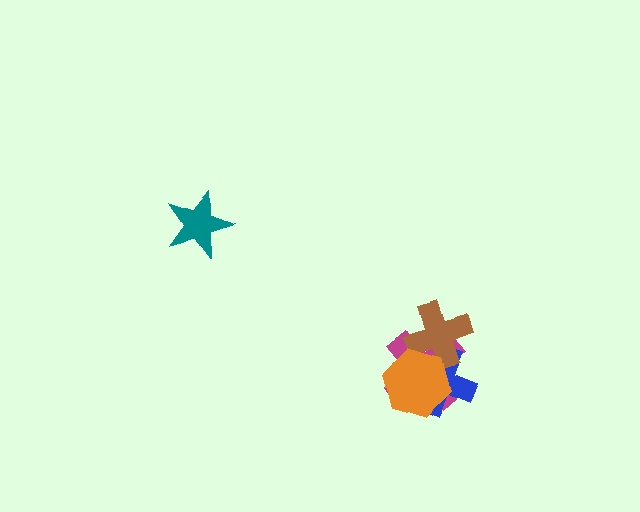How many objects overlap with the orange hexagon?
3 objects overlap with the orange hexagon.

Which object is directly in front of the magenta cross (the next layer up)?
The blue cross is directly in front of the magenta cross.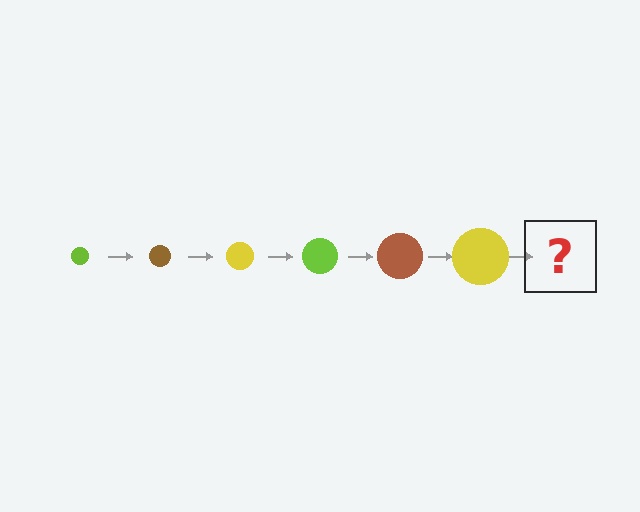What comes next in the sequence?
The next element should be a lime circle, larger than the previous one.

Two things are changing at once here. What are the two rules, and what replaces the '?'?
The two rules are that the circle grows larger each step and the color cycles through lime, brown, and yellow. The '?' should be a lime circle, larger than the previous one.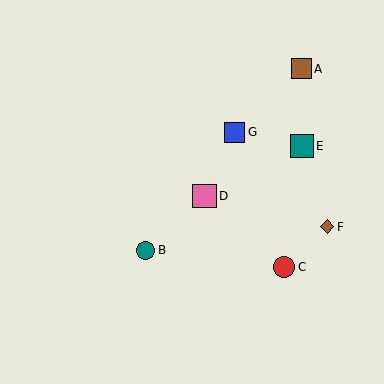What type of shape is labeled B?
Shape B is a teal circle.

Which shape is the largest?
The teal square (labeled E) is the largest.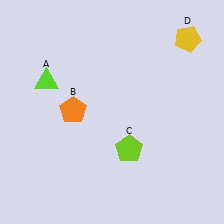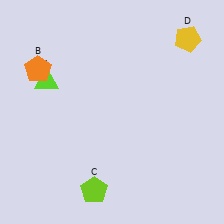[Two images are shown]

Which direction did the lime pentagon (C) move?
The lime pentagon (C) moved down.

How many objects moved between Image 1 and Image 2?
2 objects moved between the two images.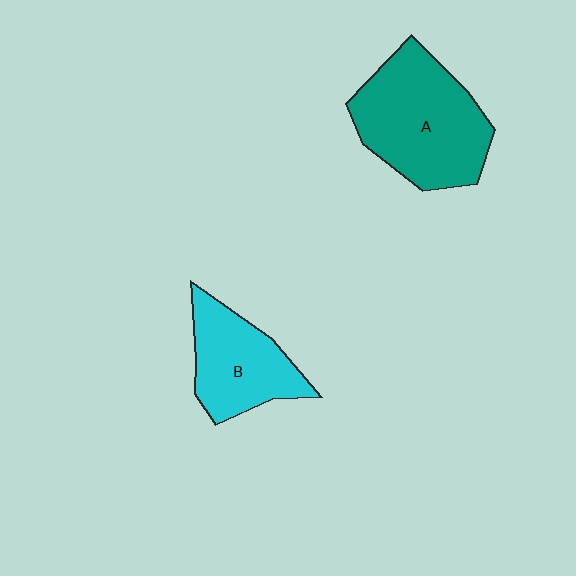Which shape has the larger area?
Shape A (teal).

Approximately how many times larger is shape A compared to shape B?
Approximately 1.5 times.